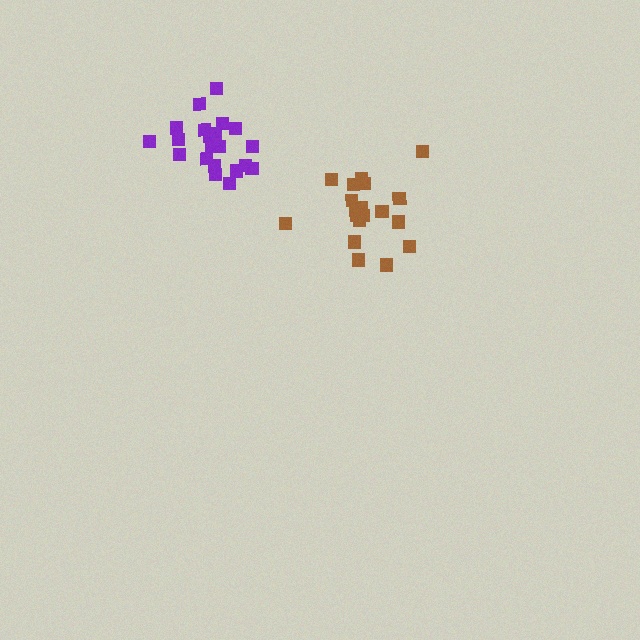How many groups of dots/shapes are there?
There are 2 groups.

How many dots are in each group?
Group 1: 19 dots, Group 2: 21 dots (40 total).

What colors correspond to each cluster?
The clusters are colored: brown, purple.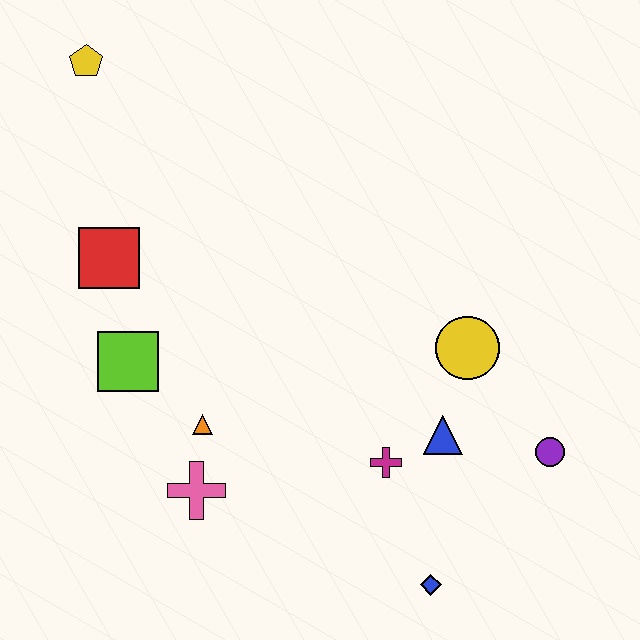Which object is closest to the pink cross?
The orange triangle is closest to the pink cross.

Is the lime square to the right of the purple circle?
No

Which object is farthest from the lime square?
The purple circle is farthest from the lime square.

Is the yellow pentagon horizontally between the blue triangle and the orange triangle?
No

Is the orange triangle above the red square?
No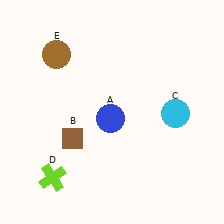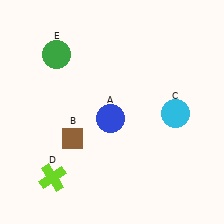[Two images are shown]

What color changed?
The circle (E) changed from brown in Image 1 to green in Image 2.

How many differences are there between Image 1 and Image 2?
There is 1 difference between the two images.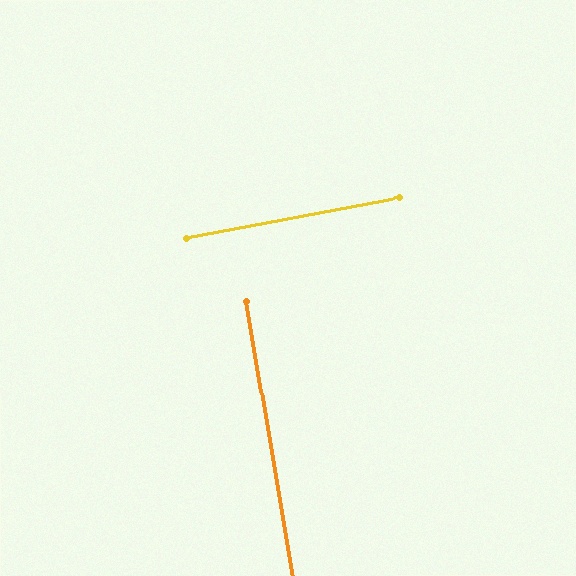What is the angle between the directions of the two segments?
Approximately 89 degrees.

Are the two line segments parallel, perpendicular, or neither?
Perpendicular — they meet at approximately 89°.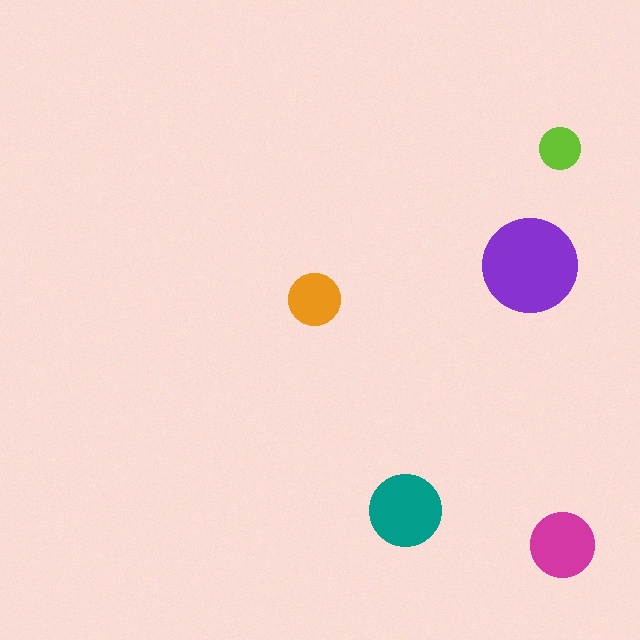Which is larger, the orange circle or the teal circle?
The teal one.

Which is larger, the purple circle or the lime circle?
The purple one.